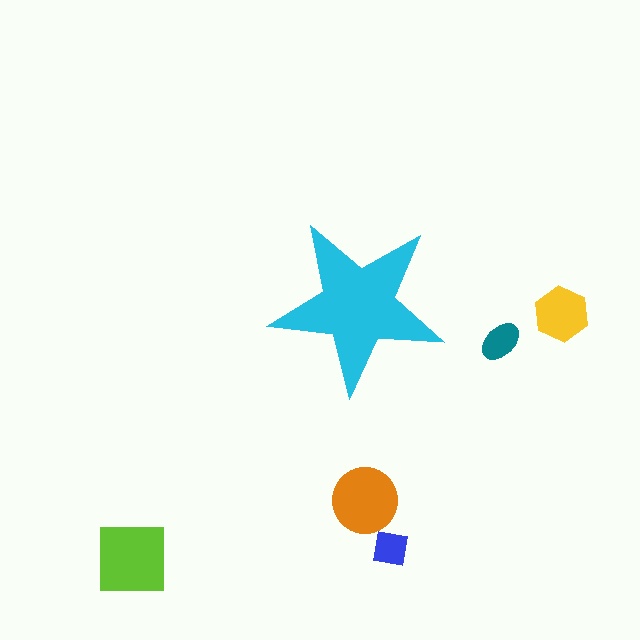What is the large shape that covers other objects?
A cyan star.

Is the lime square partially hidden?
No, the lime square is fully visible.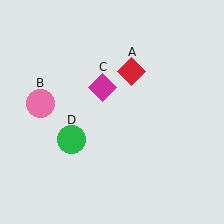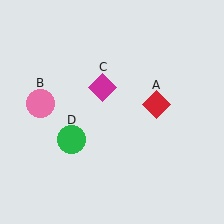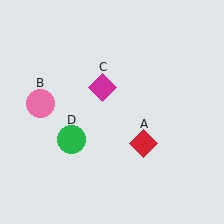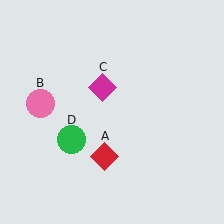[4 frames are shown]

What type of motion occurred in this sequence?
The red diamond (object A) rotated clockwise around the center of the scene.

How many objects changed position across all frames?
1 object changed position: red diamond (object A).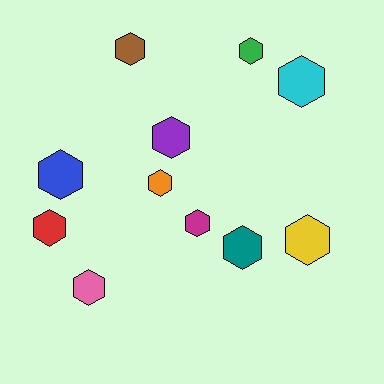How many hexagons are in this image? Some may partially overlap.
There are 11 hexagons.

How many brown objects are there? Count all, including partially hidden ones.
There is 1 brown object.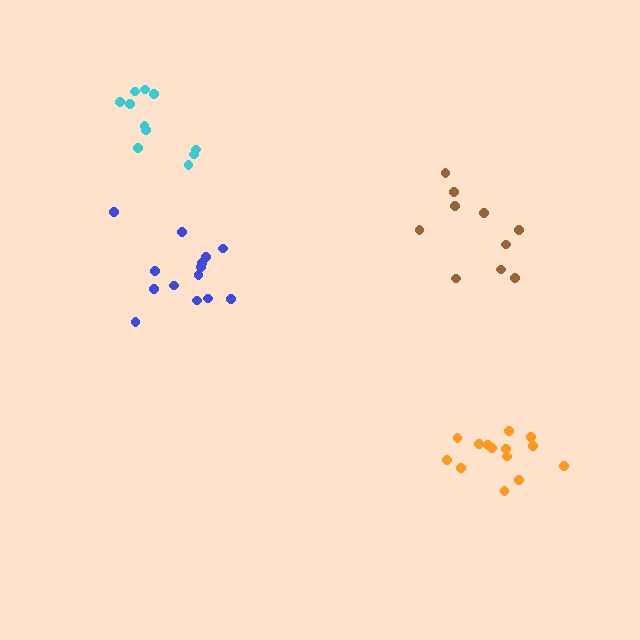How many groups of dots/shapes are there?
There are 4 groups.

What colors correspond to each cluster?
The clusters are colored: blue, cyan, brown, orange.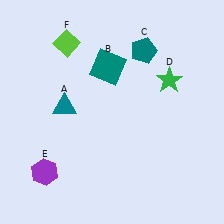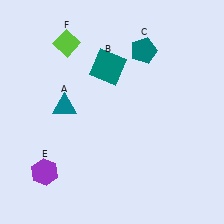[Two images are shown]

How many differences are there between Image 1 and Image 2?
There is 1 difference between the two images.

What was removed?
The green star (D) was removed in Image 2.